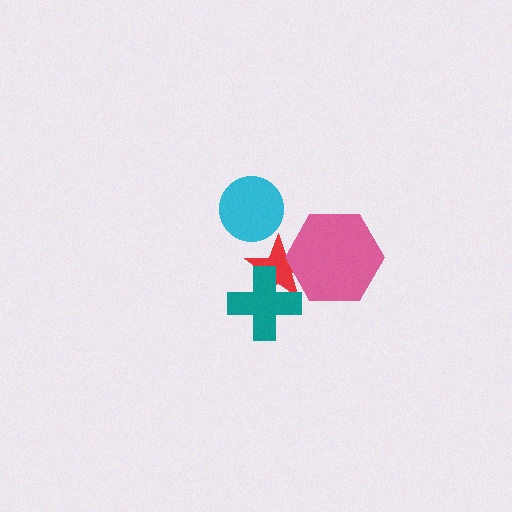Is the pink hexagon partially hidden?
No, no other shape covers it.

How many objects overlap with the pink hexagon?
1 object overlaps with the pink hexagon.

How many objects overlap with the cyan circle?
0 objects overlap with the cyan circle.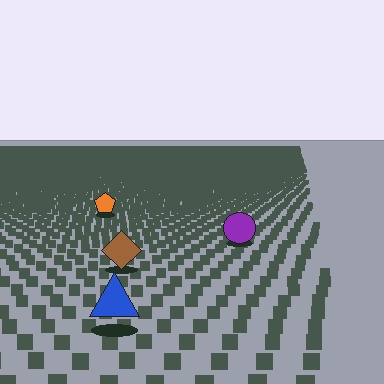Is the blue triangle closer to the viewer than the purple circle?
Yes. The blue triangle is closer — you can tell from the texture gradient: the ground texture is coarser near it.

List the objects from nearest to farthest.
From nearest to farthest: the blue triangle, the brown diamond, the purple circle, the orange pentagon.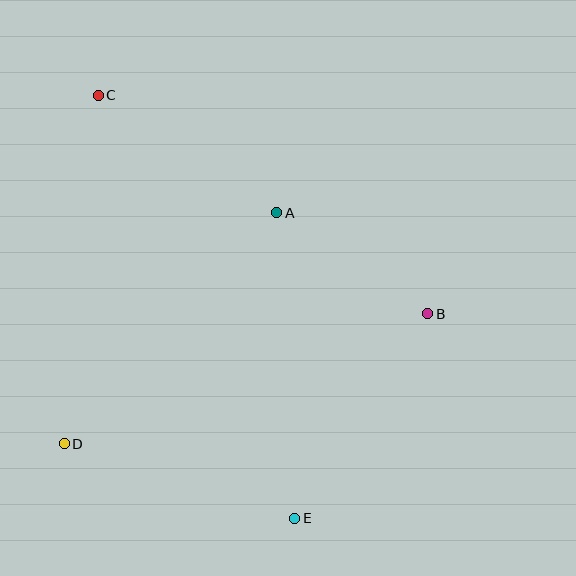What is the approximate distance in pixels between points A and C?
The distance between A and C is approximately 214 pixels.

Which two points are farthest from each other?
Points C and E are farthest from each other.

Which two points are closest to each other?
Points A and B are closest to each other.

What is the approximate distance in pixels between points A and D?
The distance between A and D is approximately 314 pixels.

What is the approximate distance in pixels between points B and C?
The distance between B and C is approximately 395 pixels.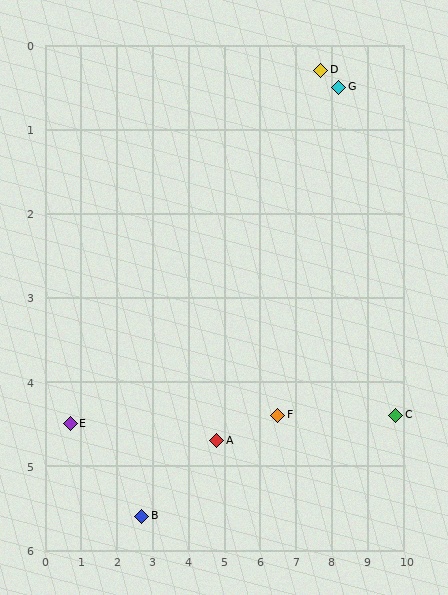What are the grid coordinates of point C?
Point C is at approximately (9.8, 4.4).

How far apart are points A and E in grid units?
Points A and E are about 4.1 grid units apart.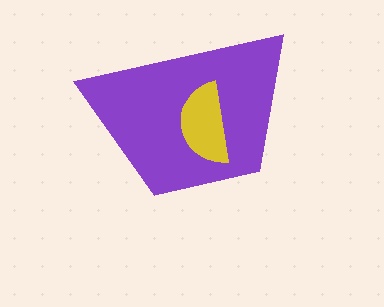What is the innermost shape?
The yellow semicircle.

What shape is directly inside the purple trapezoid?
The yellow semicircle.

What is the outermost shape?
The purple trapezoid.